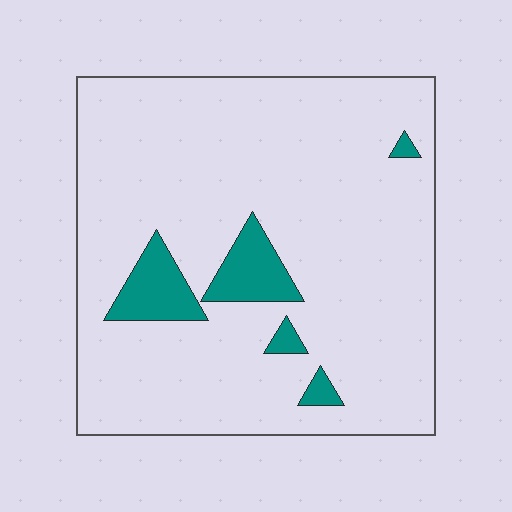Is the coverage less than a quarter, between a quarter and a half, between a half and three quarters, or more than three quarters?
Less than a quarter.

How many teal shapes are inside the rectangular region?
5.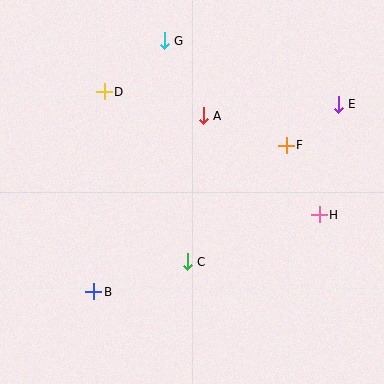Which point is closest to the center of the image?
Point C at (187, 262) is closest to the center.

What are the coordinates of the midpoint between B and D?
The midpoint between B and D is at (99, 192).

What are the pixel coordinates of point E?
Point E is at (338, 104).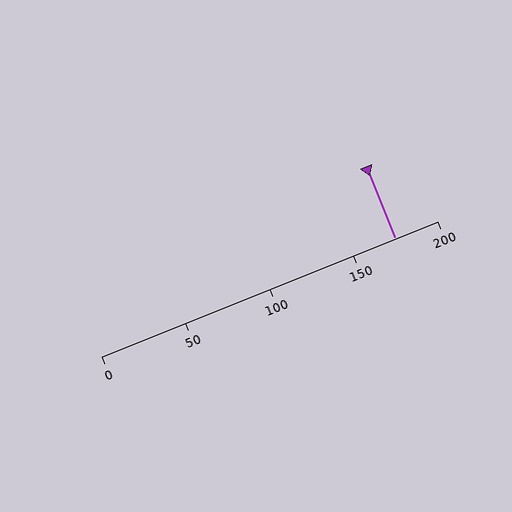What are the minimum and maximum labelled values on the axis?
The axis runs from 0 to 200.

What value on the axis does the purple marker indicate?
The marker indicates approximately 175.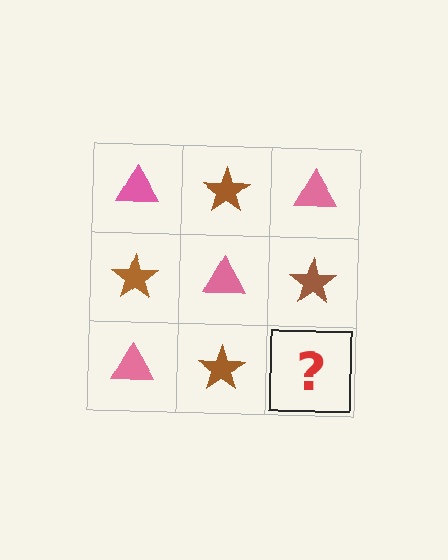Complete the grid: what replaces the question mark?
The question mark should be replaced with a pink triangle.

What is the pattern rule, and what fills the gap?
The rule is that it alternates pink triangle and brown star in a checkerboard pattern. The gap should be filled with a pink triangle.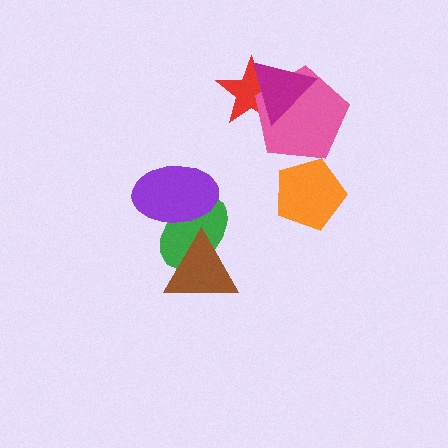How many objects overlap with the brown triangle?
1 object overlaps with the brown triangle.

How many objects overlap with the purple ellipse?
1 object overlaps with the purple ellipse.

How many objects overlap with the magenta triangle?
2 objects overlap with the magenta triangle.